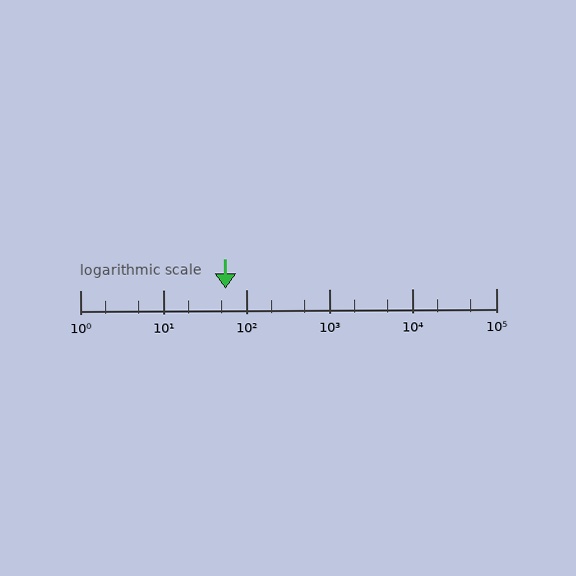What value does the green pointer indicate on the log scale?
The pointer indicates approximately 56.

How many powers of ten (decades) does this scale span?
The scale spans 5 decades, from 1 to 100000.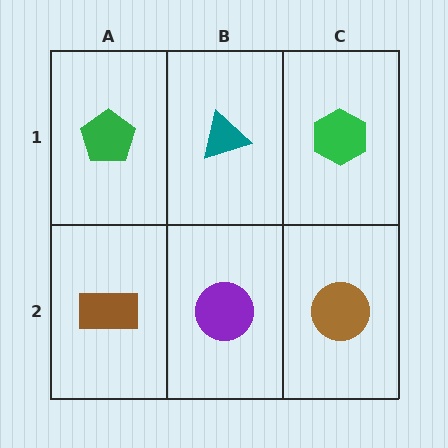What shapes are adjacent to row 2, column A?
A green pentagon (row 1, column A), a purple circle (row 2, column B).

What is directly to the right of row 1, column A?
A teal triangle.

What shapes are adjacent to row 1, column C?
A brown circle (row 2, column C), a teal triangle (row 1, column B).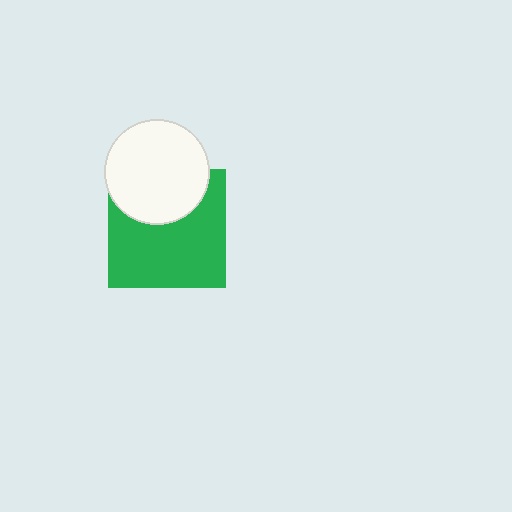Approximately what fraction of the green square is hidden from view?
Roughly 33% of the green square is hidden behind the white circle.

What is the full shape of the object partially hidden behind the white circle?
The partially hidden object is a green square.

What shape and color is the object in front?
The object in front is a white circle.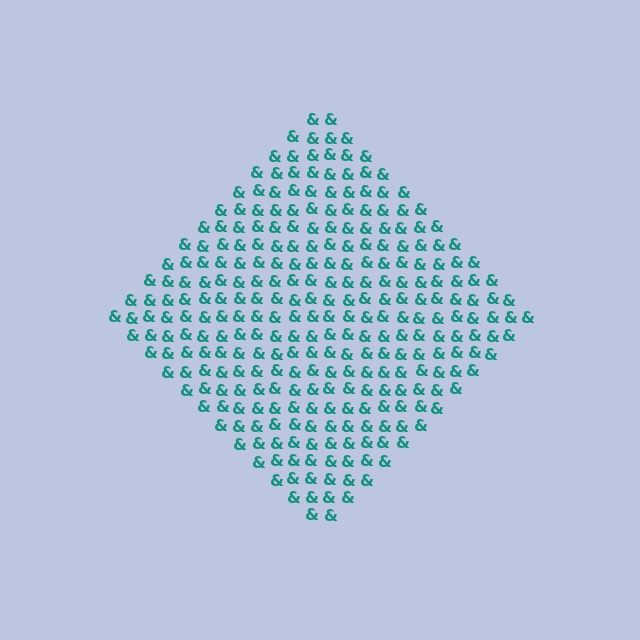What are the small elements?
The small elements are ampersands.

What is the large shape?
The large shape is a diamond.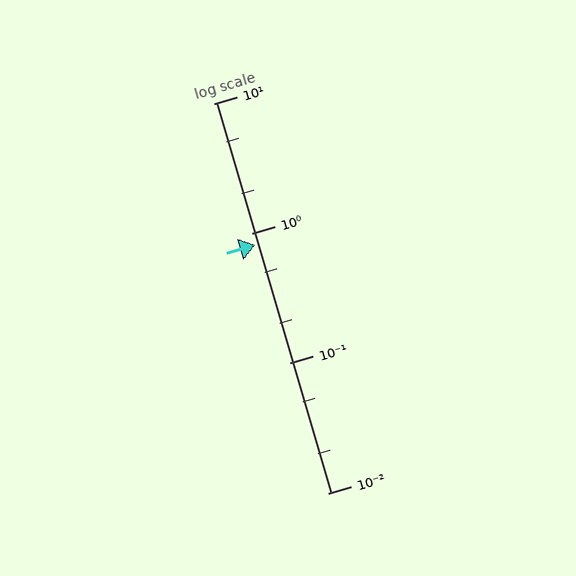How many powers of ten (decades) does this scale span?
The scale spans 3 decades, from 0.01 to 10.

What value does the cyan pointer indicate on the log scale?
The pointer indicates approximately 0.81.